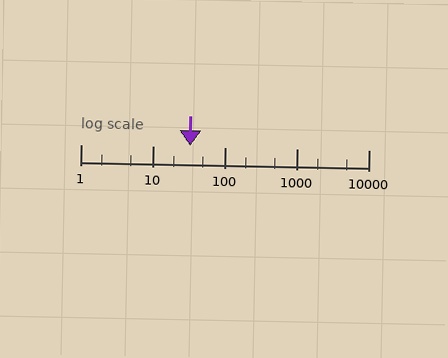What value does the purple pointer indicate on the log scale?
The pointer indicates approximately 33.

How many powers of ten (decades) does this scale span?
The scale spans 4 decades, from 1 to 10000.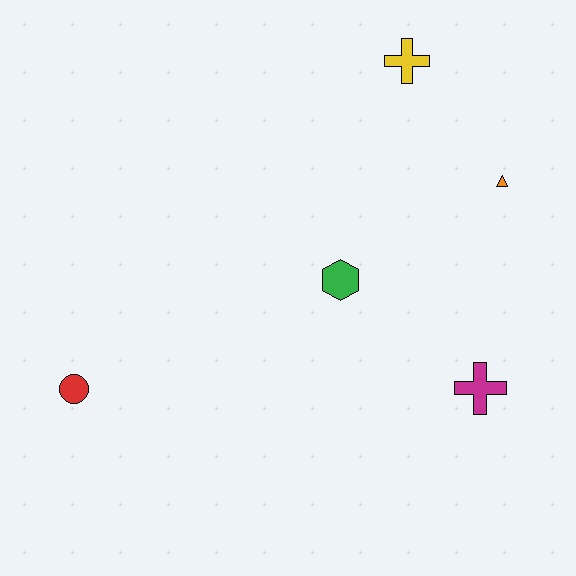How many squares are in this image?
There are no squares.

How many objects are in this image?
There are 5 objects.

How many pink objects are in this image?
There are no pink objects.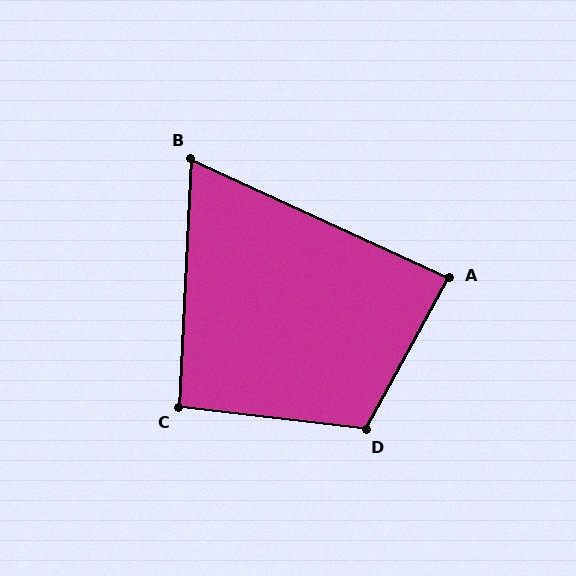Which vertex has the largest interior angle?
D, at approximately 112 degrees.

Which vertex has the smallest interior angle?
B, at approximately 68 degrees.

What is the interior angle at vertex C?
Approximately 94 degrees (approximately right).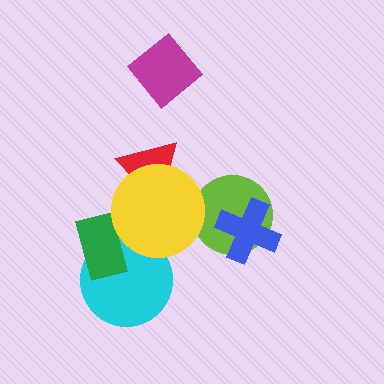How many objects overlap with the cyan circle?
2 objects overlap with the cyan circle.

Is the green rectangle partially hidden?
Yes, it is partially covered by another shape.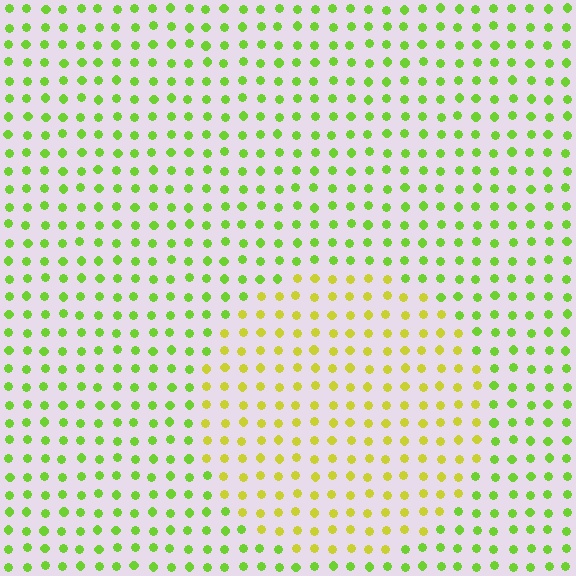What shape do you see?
I see a circle.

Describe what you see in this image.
The image is filled with small lime elements in a uniform arrangement. A circle-shaped region is visible where the elements are tinted to a slightly different hue, forming a subtle color boundary.